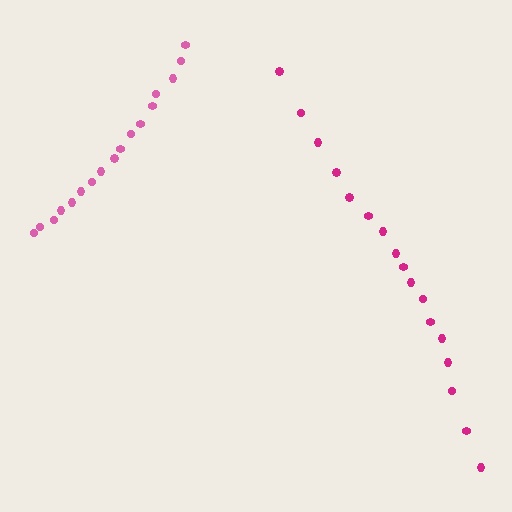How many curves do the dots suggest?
There are 2 distinct paths.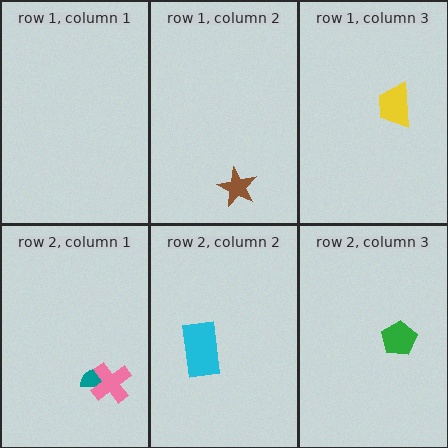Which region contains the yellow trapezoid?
The row 1, column 3 region.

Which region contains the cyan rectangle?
The row 2, column 2 region.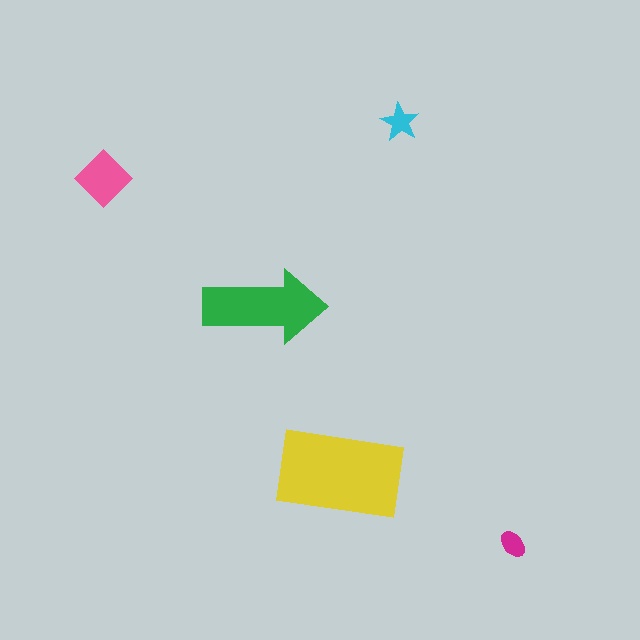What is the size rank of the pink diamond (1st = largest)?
3rd.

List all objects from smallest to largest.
The magenta ellipse, the cyan star, the pink diamond, the green arrow, the yellow rectangle.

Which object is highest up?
The cyan star is topmost.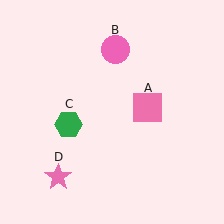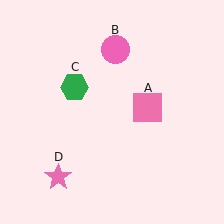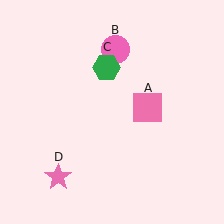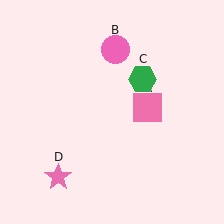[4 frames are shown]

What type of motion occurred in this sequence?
The green hexagon (object C) rotated clockwise around the center of the scene.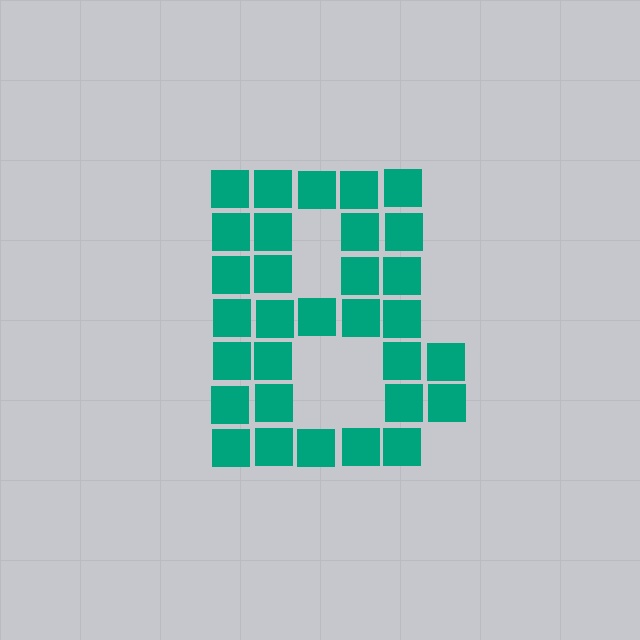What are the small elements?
The small elements are squares.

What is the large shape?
The large shape is the letter B.